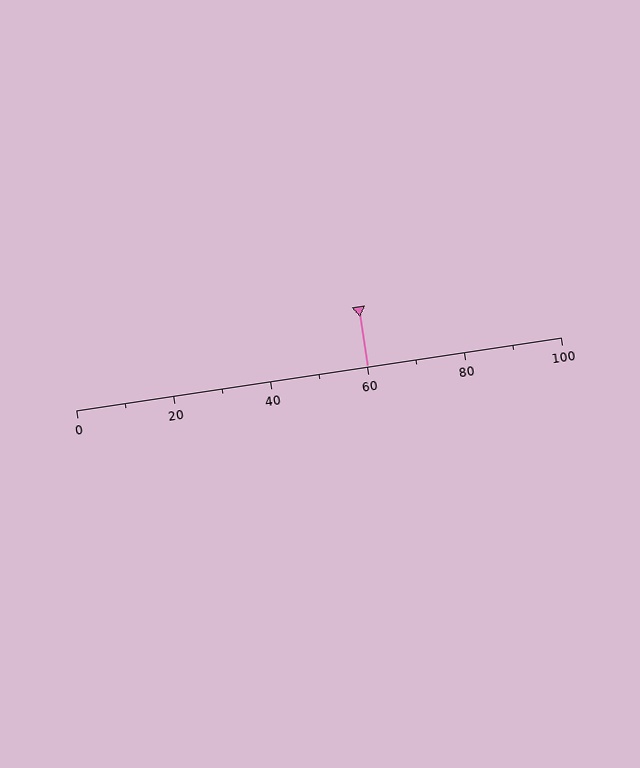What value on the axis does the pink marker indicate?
The marker indicates approximately 60.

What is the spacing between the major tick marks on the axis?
The major ticks are spaced 20 apart.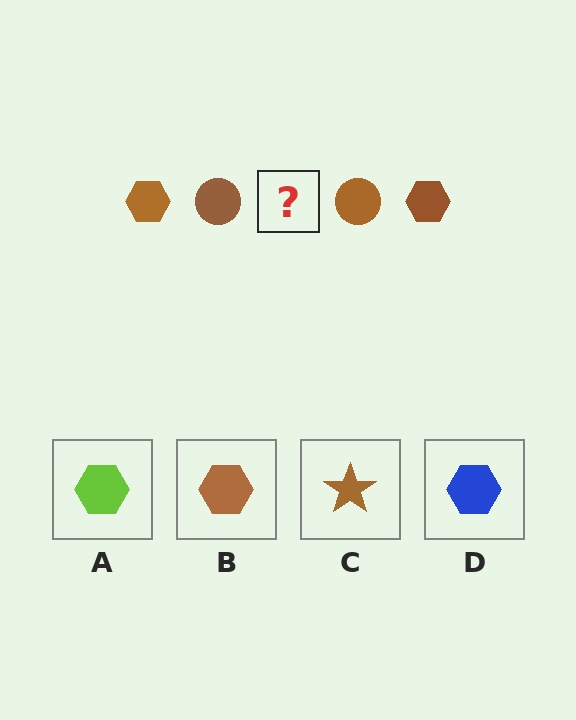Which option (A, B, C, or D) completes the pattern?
B.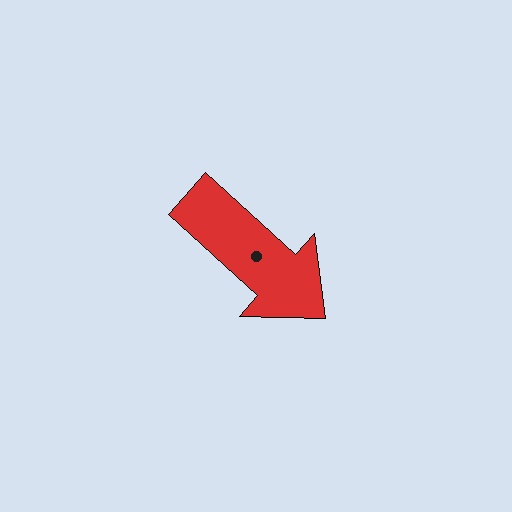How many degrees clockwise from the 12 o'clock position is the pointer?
Approximately 132 degrees.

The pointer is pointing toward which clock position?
Roughly 4 o'clock.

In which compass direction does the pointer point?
Southeast.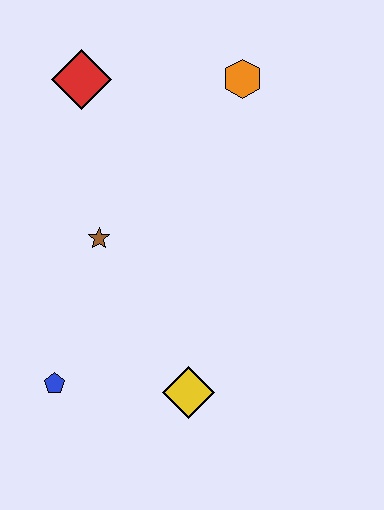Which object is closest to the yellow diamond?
The blue pentagon is closest to the yellow diamond.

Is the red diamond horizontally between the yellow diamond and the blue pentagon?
Yes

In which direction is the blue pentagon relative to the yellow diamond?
The blue pentagon is to the left of the yellow diamond.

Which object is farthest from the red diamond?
The yellow diamond is farthest from the red diamond.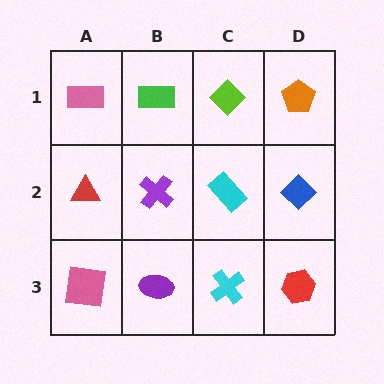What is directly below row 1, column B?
A purple cross.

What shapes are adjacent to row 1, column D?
A blue diamond (row 2, column D), a lime diamond (row 1, column C).